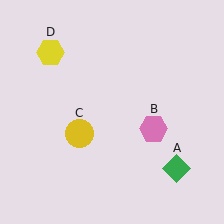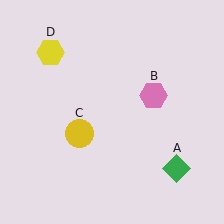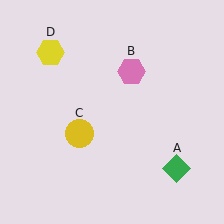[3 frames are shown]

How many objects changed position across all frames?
1 object changed position: pink hexagon (object B).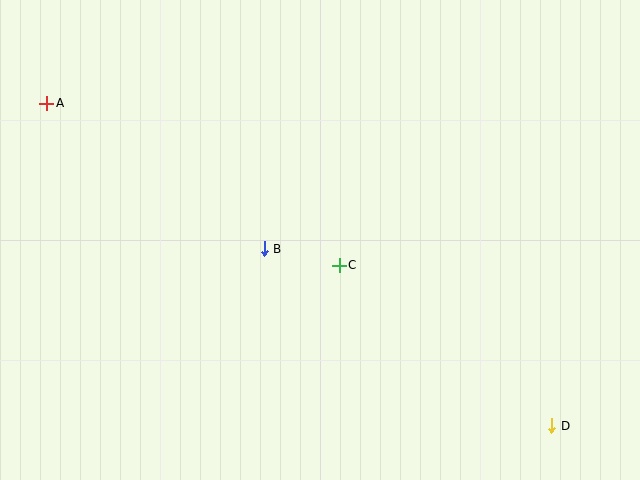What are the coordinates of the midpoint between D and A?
The midpoint between D and A is at (299, 264).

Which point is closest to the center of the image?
Point C at (339, 265) is closest to the center.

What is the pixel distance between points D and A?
The distance between D and A is 599 pixels.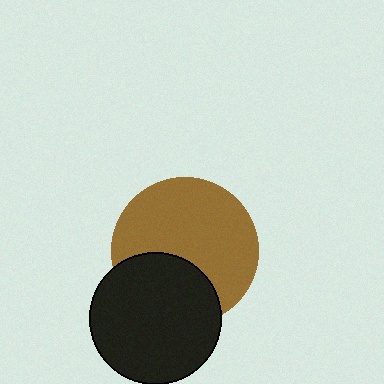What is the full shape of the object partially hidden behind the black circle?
The partially hidden object is a brown circle.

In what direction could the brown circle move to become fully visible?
The brown circle could move up. That would shift it out from behind the black circle entirely.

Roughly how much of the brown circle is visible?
Most of it is visible (roughly 67%).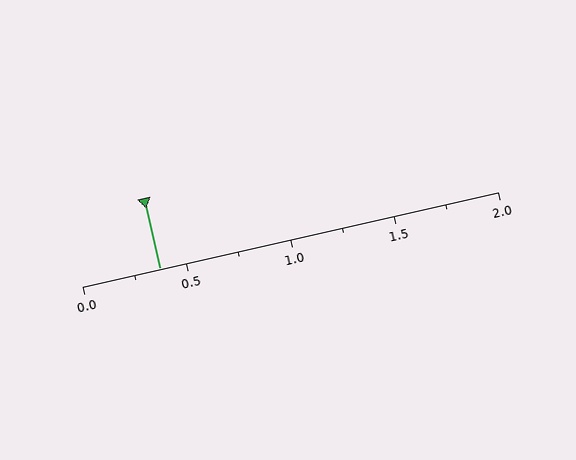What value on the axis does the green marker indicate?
The marker indicates approximately 0.38.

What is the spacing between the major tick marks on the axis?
The major ticks are spaced 0.5 apart.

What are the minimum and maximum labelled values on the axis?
The axis runs from 0.0 to 2.0.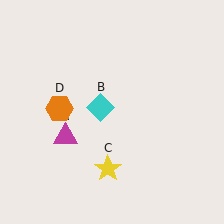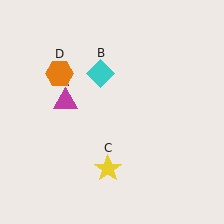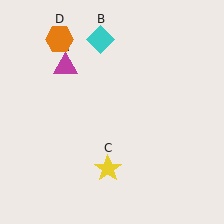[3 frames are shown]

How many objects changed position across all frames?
3 objects changed position: magenta triangle (object A), cyan diamond (object B), orange hexagon (object D).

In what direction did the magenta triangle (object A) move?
The magenta triangle (object A) moved up.